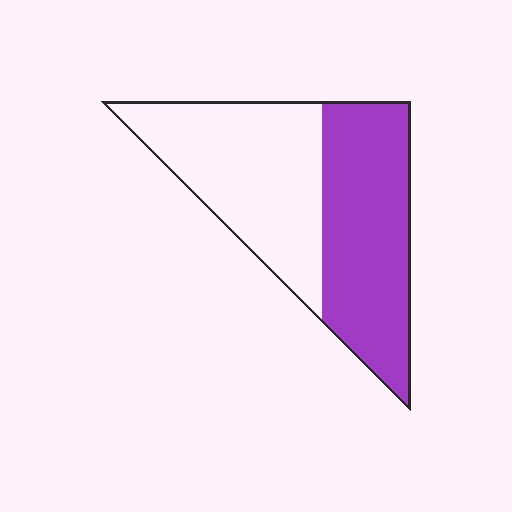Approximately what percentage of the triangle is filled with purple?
Approximately 50%.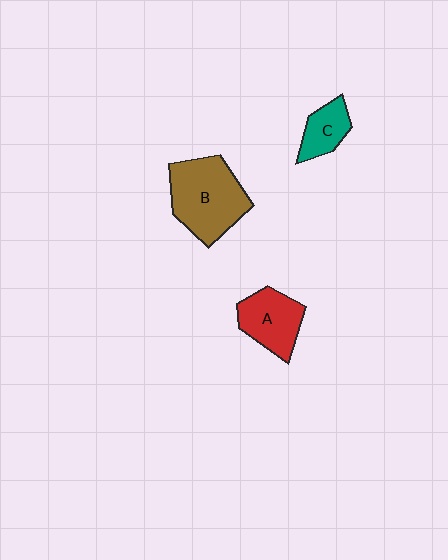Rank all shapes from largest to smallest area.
From largest to smallest: B (brown), A (red), C (teal).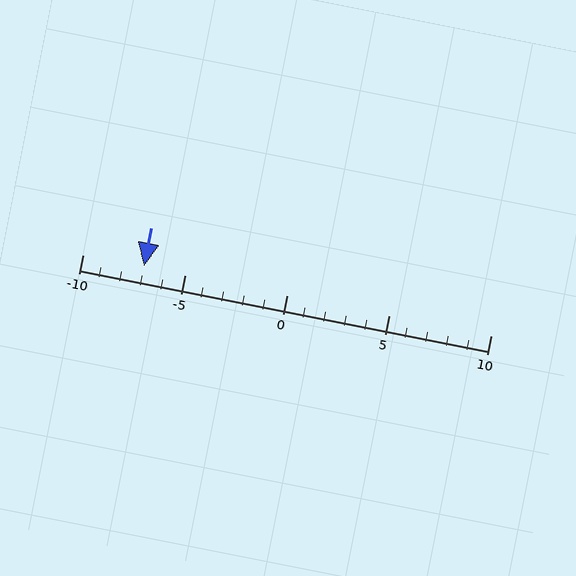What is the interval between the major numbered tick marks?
The major tick marks are spaced 5 units apart.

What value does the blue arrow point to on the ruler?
The blue arrow points to approximately -7.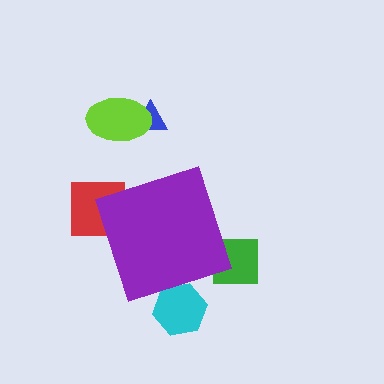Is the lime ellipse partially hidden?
No, the lime ellipse is fully visible.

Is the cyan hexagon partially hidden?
Yes, the cyan hexagon is partially hidden behind the purple diamond.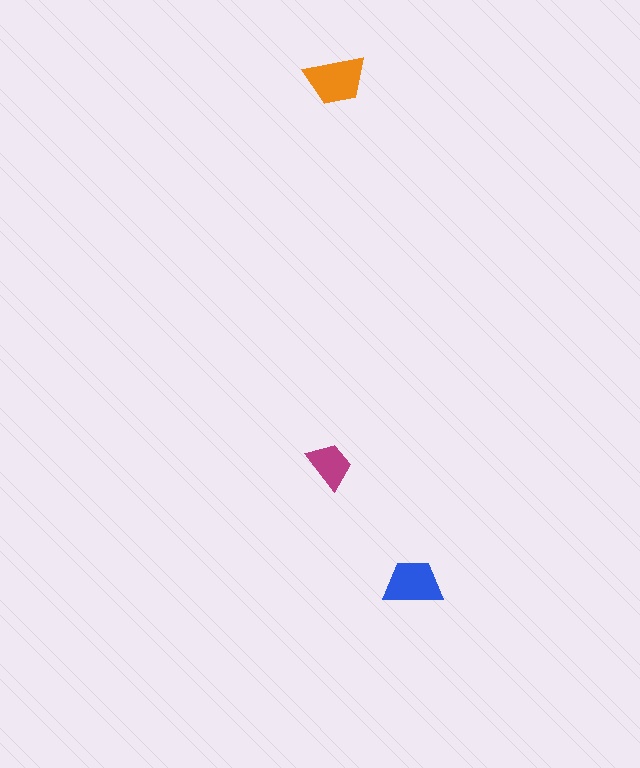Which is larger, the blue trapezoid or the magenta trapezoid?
The blue one.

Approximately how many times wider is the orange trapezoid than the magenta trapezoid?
About 1.5 times wider.